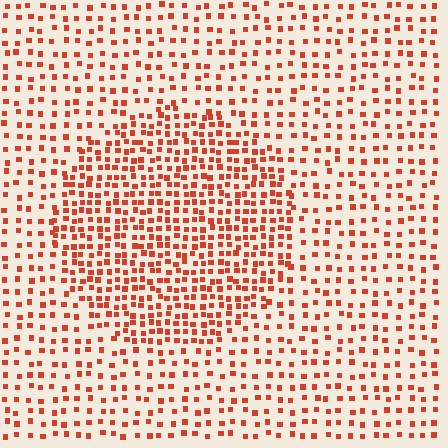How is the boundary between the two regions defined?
The boundary is defined by a change in element density (approximately 1.9x ratio). All elements are the same color, size, and shape.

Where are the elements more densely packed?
The elements are more densely packed inside the circle boundary.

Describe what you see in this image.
The image contains small red elements arranged at two different densities. A circle-shaped region is visible where the elements are more densely packed than the surrounding area.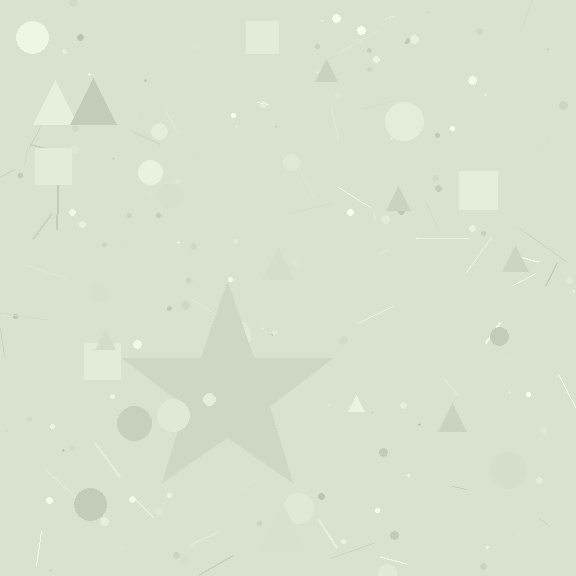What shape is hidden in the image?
A star is hidden in the image.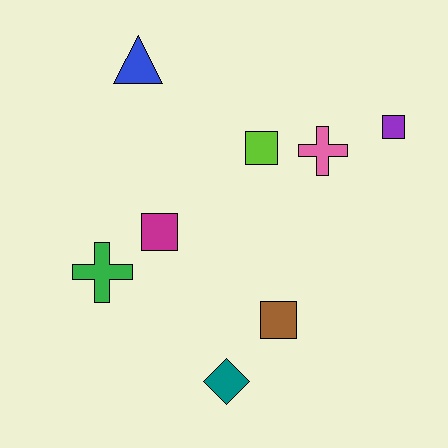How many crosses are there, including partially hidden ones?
There are 2 crosses.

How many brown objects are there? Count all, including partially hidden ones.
There is 1 brown object.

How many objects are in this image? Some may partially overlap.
There are 8 objects.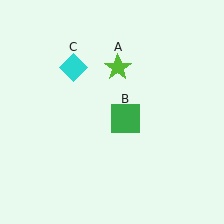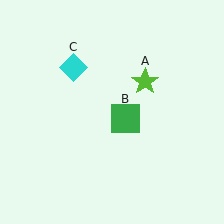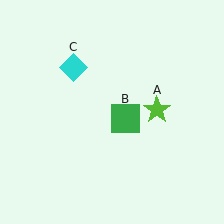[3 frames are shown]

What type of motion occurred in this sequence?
The lime star (object A) rotated clockwise around the center of the scene.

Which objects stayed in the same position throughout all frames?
Green square (object B) and cyan diamond (object C) remained stationary.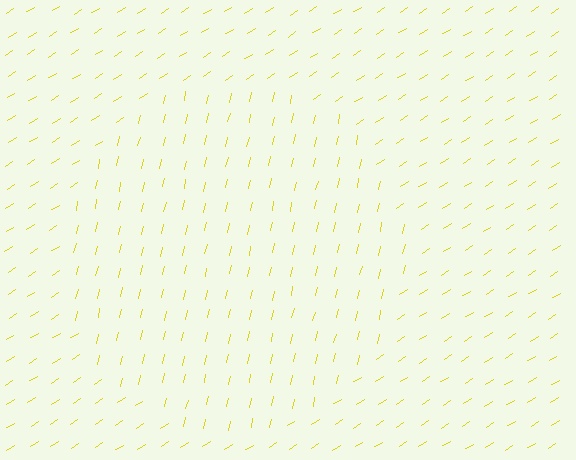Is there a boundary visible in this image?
Yes, there is a texture boundary formed by a change in line orientation.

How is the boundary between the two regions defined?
The boundary is defined purely by a change in line orientation (approximately 45 degrees difference). All lines are the same color and thickness.